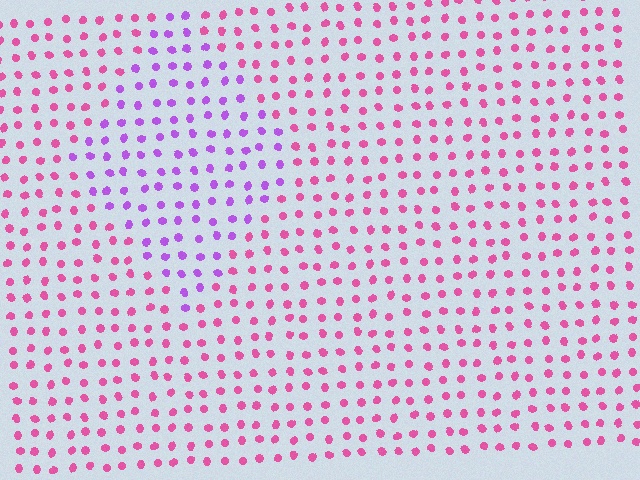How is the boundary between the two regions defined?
The boundary is defined purely by a slight shift in hue (about 45 degrees). Spacing, size, and orientation are identical on both sides.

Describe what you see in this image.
The image is filled with small pink elements in a uniform arrangement. A diamond-shaped region is visible where the elements are tinted to a slightly different hue, forming a subtle color boundary.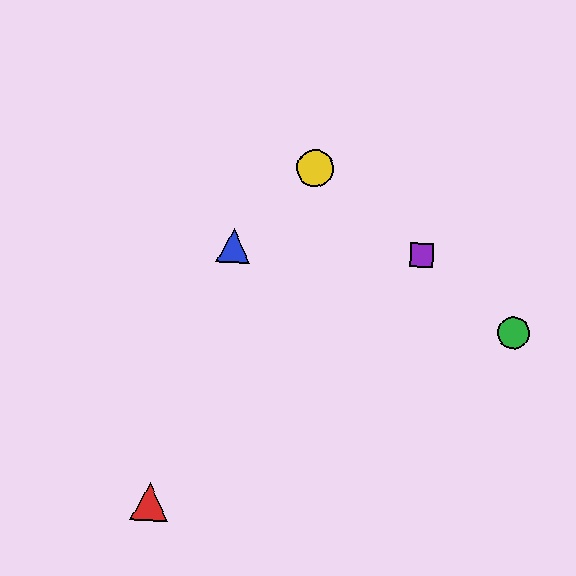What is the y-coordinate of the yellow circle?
The yellow circle is at y≈168.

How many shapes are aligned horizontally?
2 shapes (the blue triangle, the purple square) are aligned horizontally.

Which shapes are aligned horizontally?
The blue triangle, the purple square are aligned horizontally.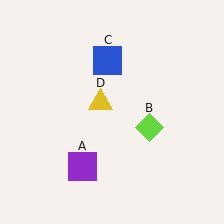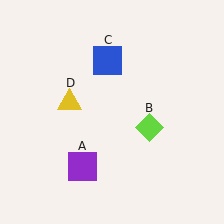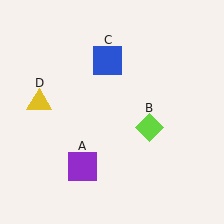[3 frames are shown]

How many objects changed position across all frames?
1 object changed position: yellow triangle (object D).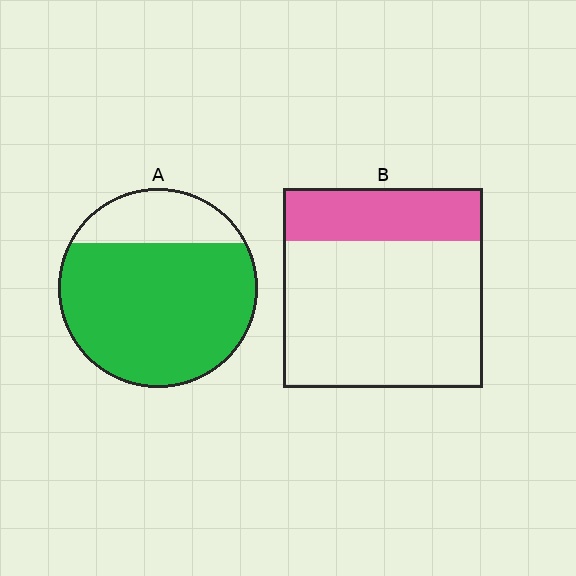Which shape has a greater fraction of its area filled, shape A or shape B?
Shape A.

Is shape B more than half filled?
No.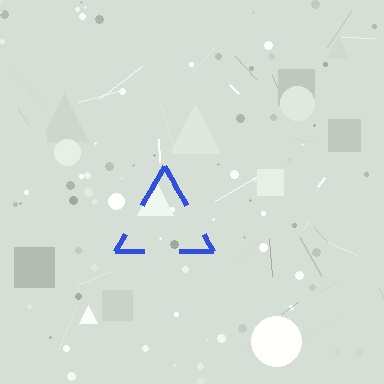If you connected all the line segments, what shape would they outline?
They would outline a triangle.